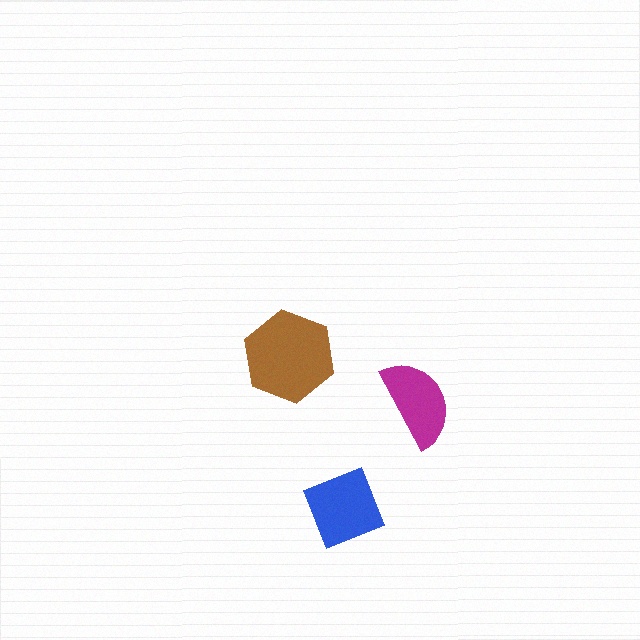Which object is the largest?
The brown hexagon.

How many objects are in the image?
There are 3 objects in the image.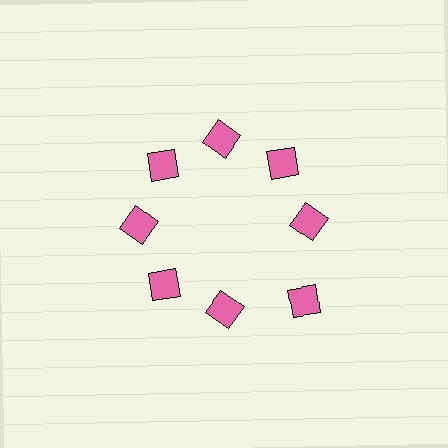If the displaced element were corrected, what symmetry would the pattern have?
It would have 8-fold rotational symmetry — the pattern would map onto itself every 45 degrees.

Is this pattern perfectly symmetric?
No. The 8 pink squares are arranged in a ring, but one element near the 4 o'clock position is pushed outward from the center, breaking the 8-fold rotational symmetry.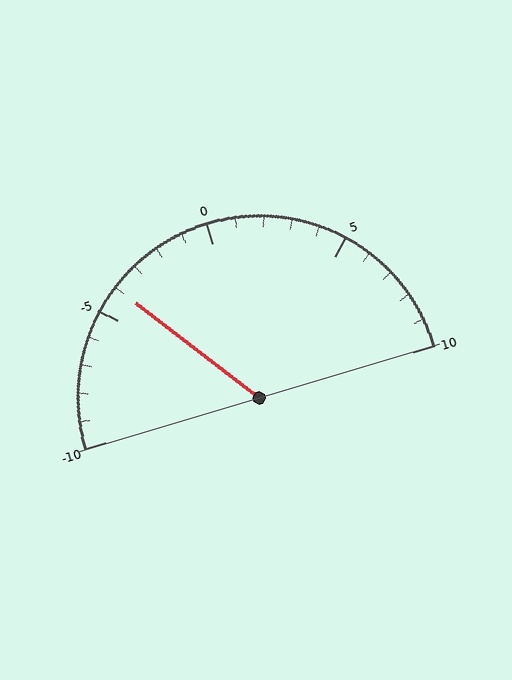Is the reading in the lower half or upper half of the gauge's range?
The reading is in the lower half of the range (-10 to 10).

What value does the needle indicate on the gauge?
The needle indicates approximately -4.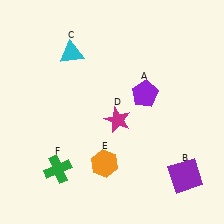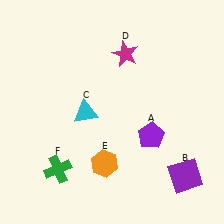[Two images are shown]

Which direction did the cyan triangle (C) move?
The cyan triangle (C) moved down.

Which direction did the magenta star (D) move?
The magenta star (D) moved up.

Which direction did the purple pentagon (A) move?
The purple pentagon (A) moved down.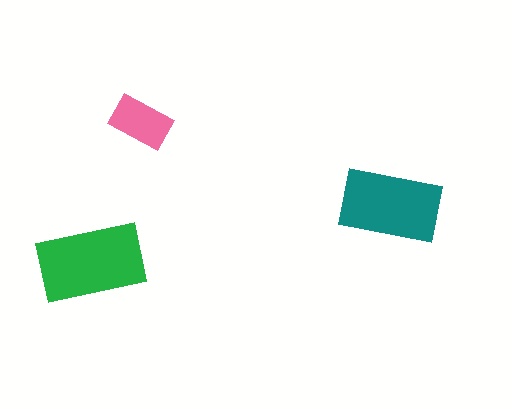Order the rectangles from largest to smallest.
the green one, the teal one, the pink one.